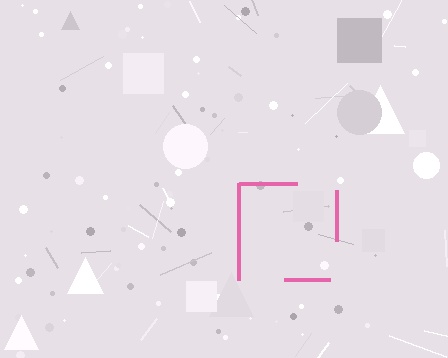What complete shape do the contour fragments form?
The contour fragments form a square.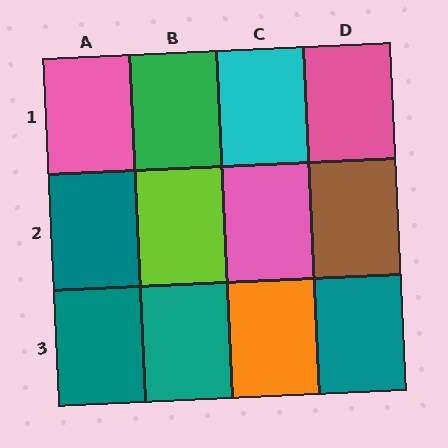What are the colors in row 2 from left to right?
Teal, lime, pink, brown.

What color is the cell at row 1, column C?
Cyan.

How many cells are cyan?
1 cell is cyan.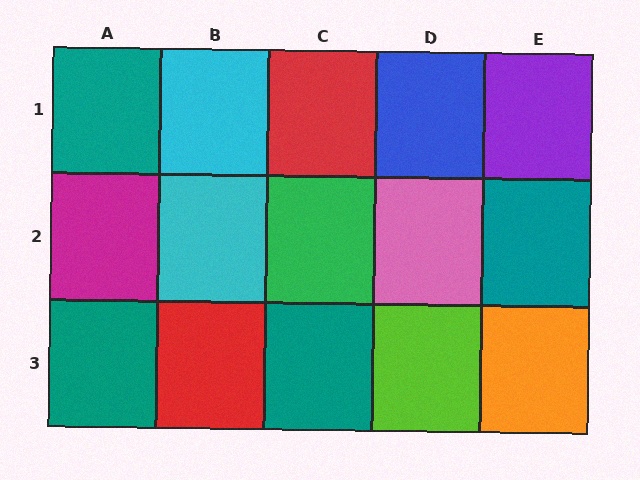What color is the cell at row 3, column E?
Orange.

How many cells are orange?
1 cell is orange.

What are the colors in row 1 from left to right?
Teal, cyan, red, blue, purple.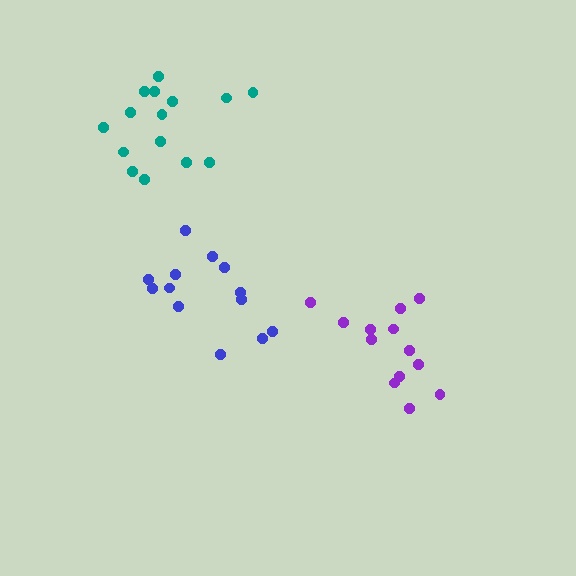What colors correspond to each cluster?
The clusters are colored: blue, purple, teal.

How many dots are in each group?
Group 1: 14 dots, Group 2: 13 dots, Group 3: 15 dots (42 total).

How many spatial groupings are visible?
There are 3 spatial groupings.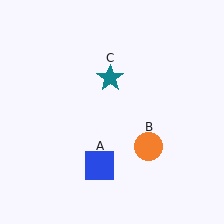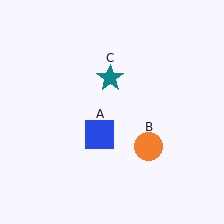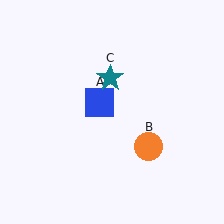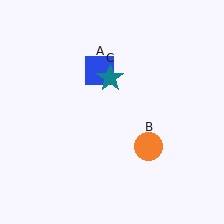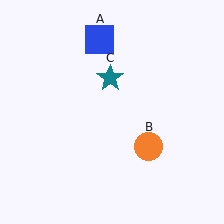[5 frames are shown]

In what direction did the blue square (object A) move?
The blue square (object A) moved up.